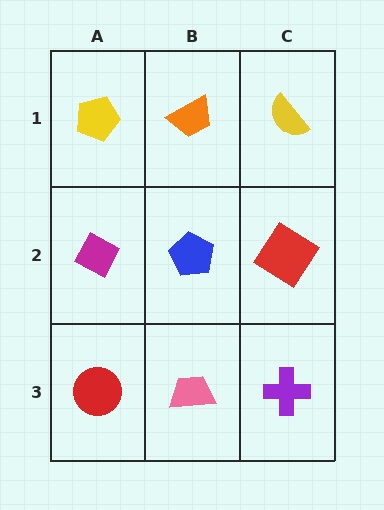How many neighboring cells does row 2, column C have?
3.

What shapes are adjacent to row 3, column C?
A red diamond (row 2, column C), a pink trapezoid (row 3, column B).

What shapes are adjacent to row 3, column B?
A blue pentagon (row 2, column B), a red circle (row 3, column A), a purple cross (row 3, column C).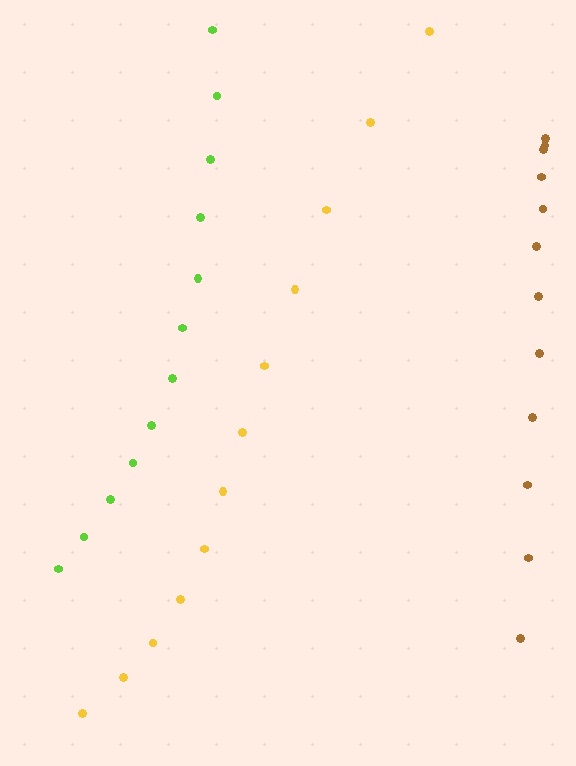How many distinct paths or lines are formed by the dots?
There are 3 distinct paths.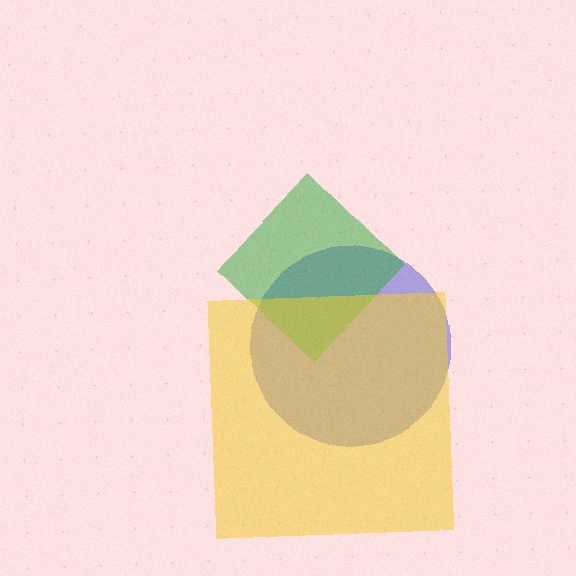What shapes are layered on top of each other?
The layered shapes are: a blue circle, a green diamond, a yellow square.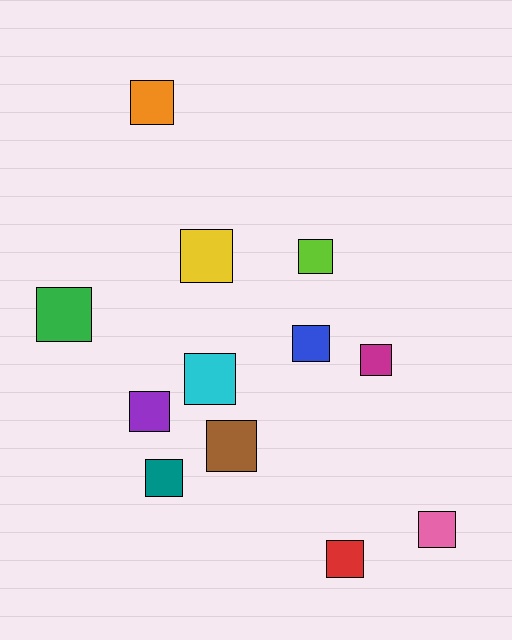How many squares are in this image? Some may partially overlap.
There are 12 squares.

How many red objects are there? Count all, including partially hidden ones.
There is 1 red object.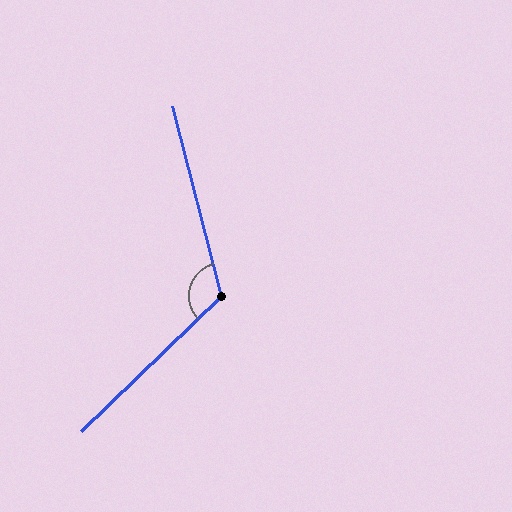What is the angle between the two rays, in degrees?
Approximately 119 degrees.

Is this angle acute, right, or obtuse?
It is obtuse.